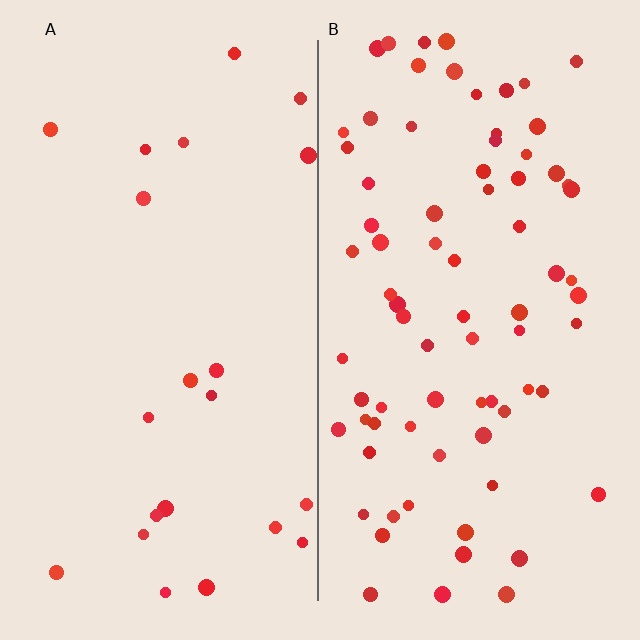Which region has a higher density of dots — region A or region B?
B (the right).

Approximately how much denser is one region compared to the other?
Approximately 3.5× — region B over region A.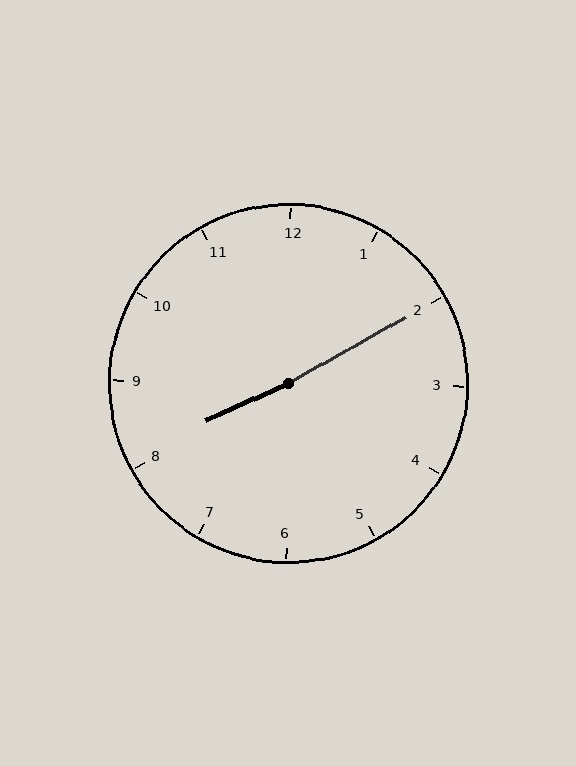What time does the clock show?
8:10.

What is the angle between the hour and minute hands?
Approximately 175 degrees.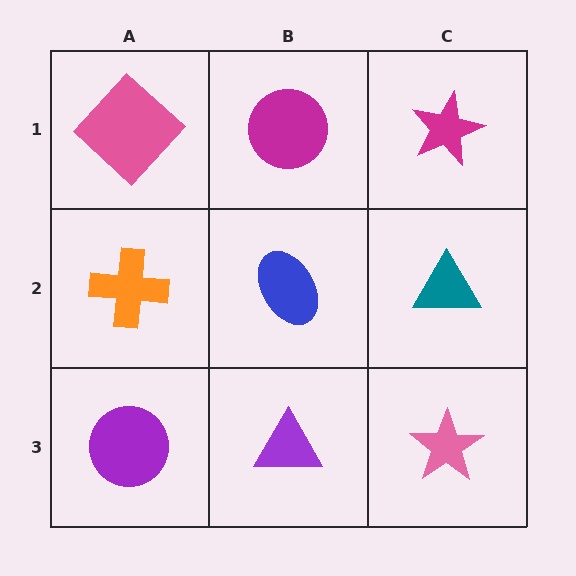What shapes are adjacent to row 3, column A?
An orange cross (row 2, column A), a purple triangle (row 3, column B).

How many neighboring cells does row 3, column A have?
2.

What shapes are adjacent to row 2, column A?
A pink diamond (row 1, column A), a purple circle (row 3, column A), a blue ellipse (row 2, column B).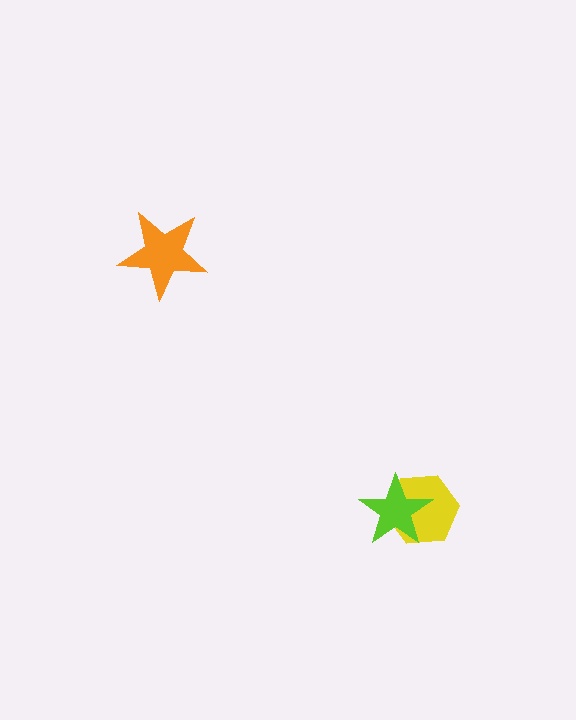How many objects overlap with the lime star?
1 object overlaps with the lime star.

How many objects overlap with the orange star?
0 objects overlap with the orange star.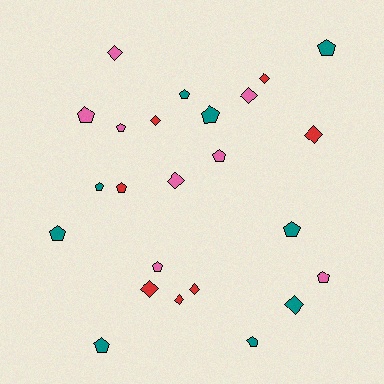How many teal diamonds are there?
There is 1 teal diamond.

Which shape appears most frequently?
Pentagon, with 14 objects.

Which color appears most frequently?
Teal, with 9 objects.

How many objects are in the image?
There are 24 objects.